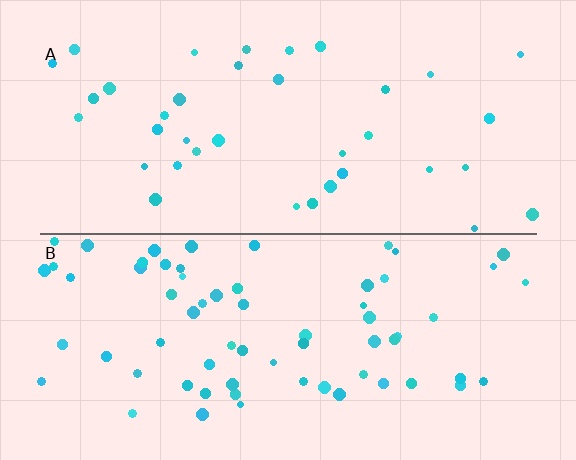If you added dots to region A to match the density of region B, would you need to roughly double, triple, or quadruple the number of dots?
Approximately double.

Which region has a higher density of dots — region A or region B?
B (the bottom).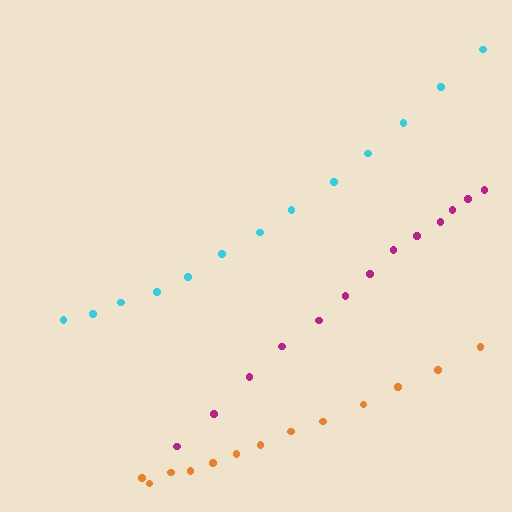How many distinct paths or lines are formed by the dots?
There are 3 distinct paths.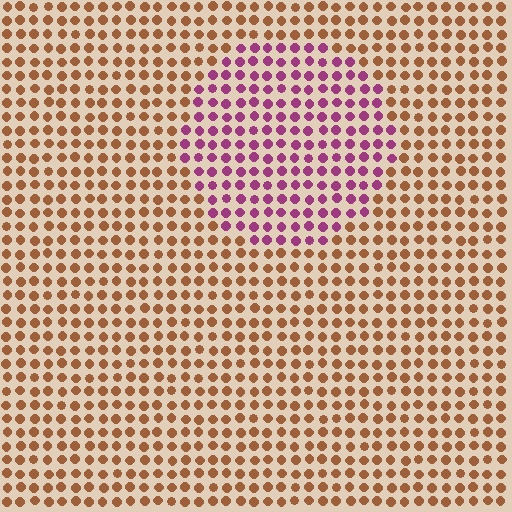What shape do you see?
I see a circle.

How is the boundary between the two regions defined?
The boundary is defined purely by a slight shift in hue (about 64 degrees). Spacing, size, and orientation are identical on both sides.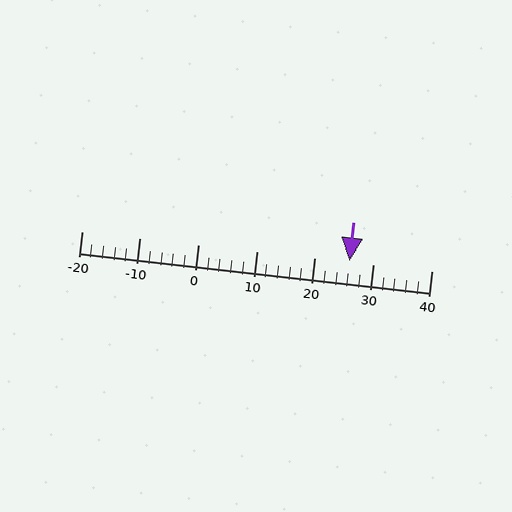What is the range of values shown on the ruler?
The ruler shows values from -20 to 40.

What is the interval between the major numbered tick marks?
The major tick marks are spaced 10 units apart.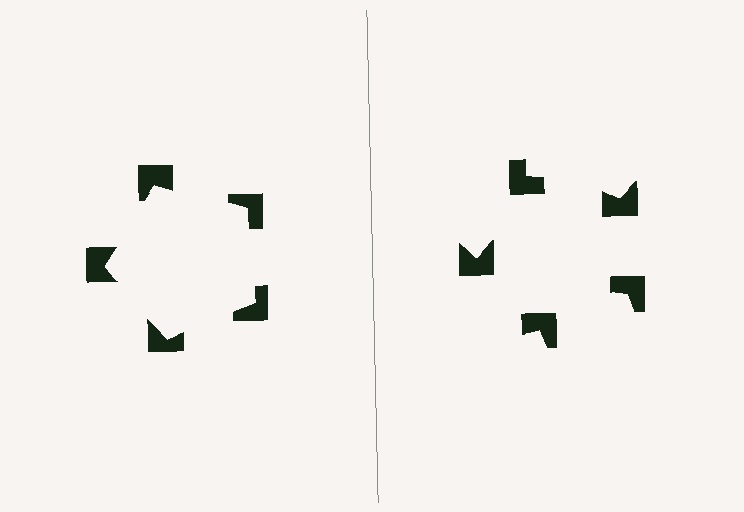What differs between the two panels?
The notched squares are positioned identically on both sides; only the wedge orientations differ. On the left they align to a pentagon; on the right they are misaligned.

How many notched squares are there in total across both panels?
10 — 5 on each side.